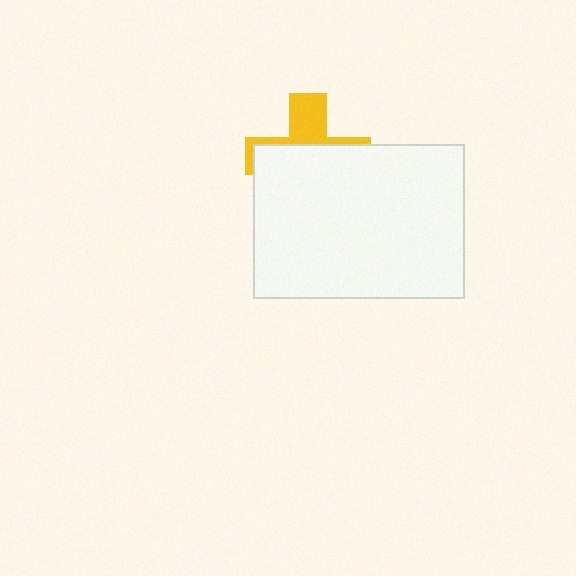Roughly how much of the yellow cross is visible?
A small part of it is visible (roughly 33%).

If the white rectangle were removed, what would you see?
You would see the complete yellow cross.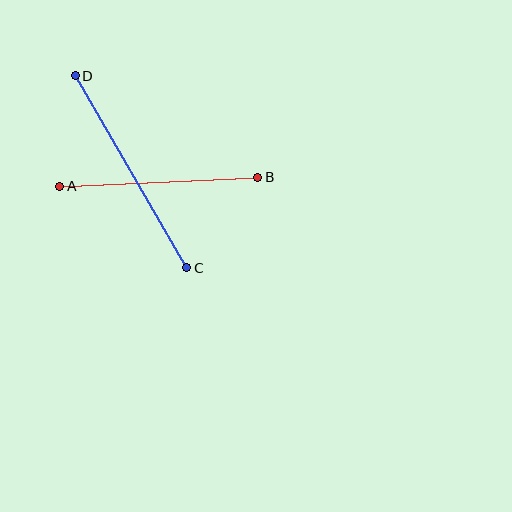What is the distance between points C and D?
The distance is approximately 222 pixels.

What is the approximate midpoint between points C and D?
The midpoint is at approximately (131, 172) pixels.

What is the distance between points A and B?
The distance is approximately 198 pixels.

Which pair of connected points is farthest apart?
Points C and D are farthest apart.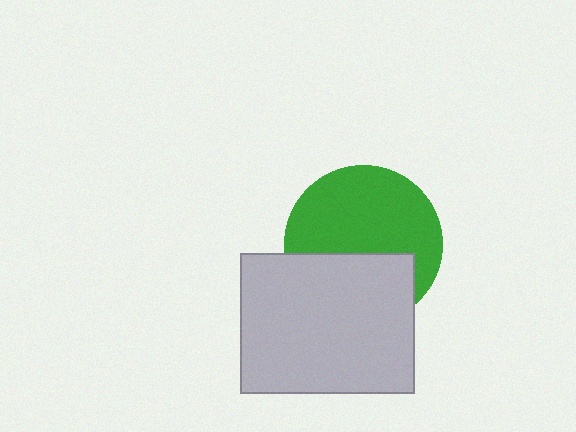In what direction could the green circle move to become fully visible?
The green circle could move up. That would shift it out from behind the light gray rectangle entirely.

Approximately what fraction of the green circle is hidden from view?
Roughly 38% of the green circle is hidden behind the light gray rectangle.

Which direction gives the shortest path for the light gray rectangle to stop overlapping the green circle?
Moving down gives the shortest separation.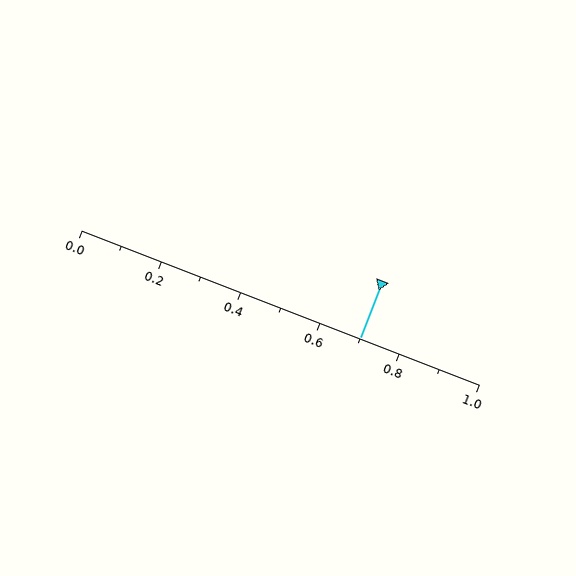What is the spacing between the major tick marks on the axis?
The major ticks are spaced 0.2 apart.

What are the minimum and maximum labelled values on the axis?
The axis runs from 0.0 to 1.0.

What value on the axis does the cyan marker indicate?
The marker indicates approximately 0.7.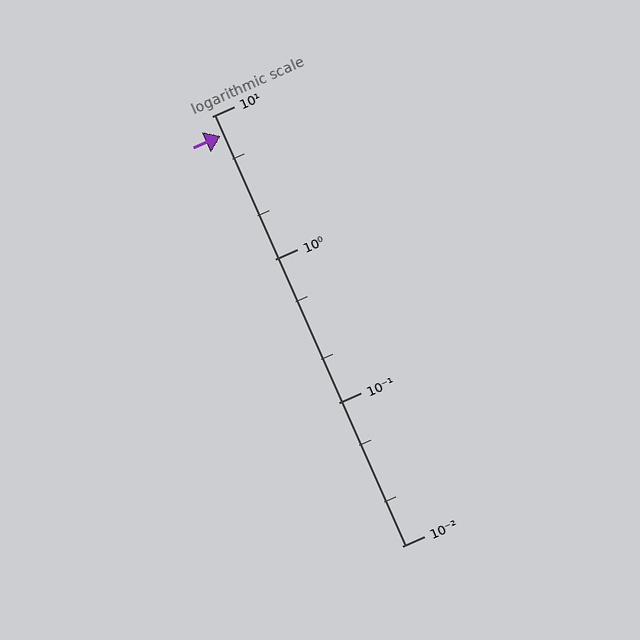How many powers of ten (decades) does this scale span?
The scale spans 3 decades, from 0.01 to 10.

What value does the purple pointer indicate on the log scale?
The pointer indicates approximately 7.3.